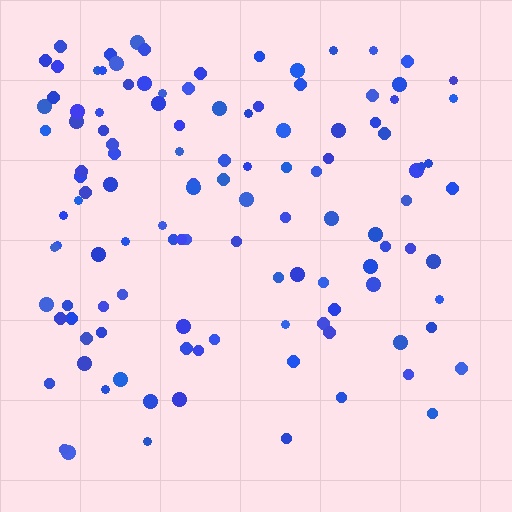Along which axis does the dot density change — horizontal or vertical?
Vertical.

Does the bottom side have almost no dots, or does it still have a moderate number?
Still a moderate number, just noticeably fewer than the top.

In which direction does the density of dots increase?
From bottom to top, with the top side densest.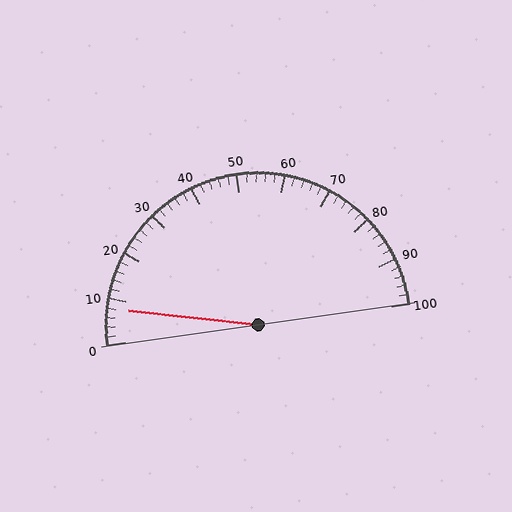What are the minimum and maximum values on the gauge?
The gauge ranges from 0 to 100.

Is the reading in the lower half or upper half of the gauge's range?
The reading is in the lower half of the range (0 to 100).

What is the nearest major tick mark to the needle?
The nearest major tick mark is 10.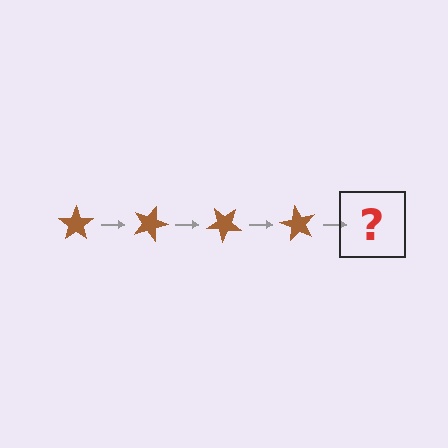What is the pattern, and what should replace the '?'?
The pattern is that the star rotates 20 degrees each step. The '?' should be a brown star rotated 80 degrees.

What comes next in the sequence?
The next element should be a brown star rotated 80 degrees.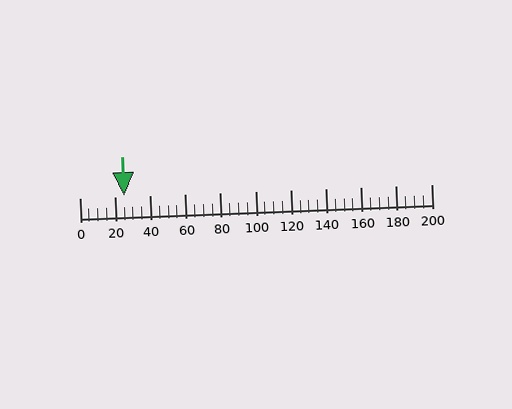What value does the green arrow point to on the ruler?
The green arrow points to approximately 25.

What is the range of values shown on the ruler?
The ruler shows values from 0 to 200.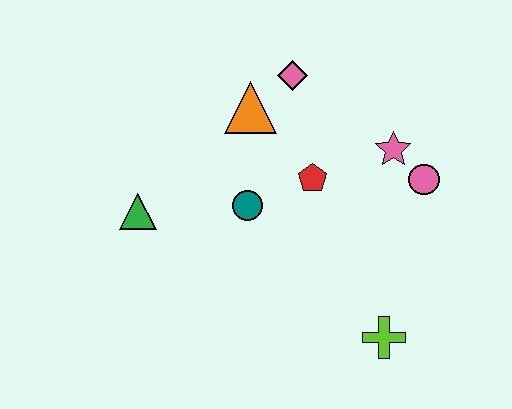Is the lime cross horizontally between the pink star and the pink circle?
No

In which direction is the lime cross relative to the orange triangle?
The lime cross is below the orange triangle.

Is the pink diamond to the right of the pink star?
No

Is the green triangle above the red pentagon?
No